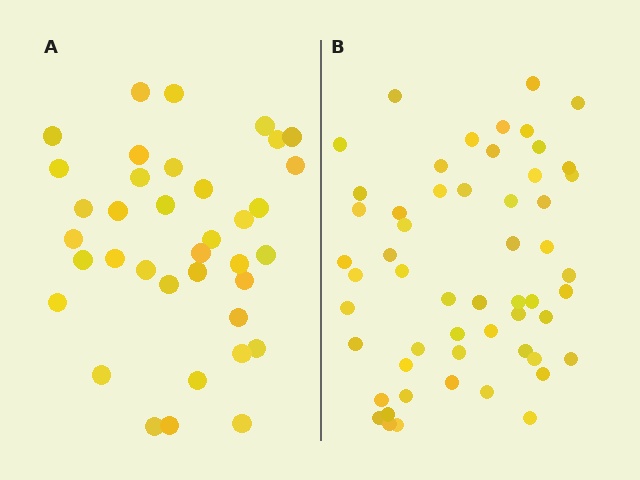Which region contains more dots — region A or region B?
Region B (the right region) has more dots.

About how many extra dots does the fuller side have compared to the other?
Region B has approximately 20 more dots than region A.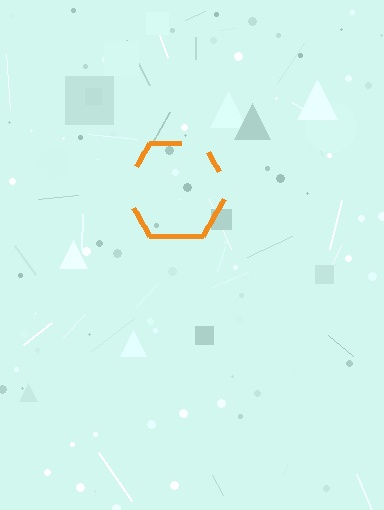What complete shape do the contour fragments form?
The contour fragments form a hexagon.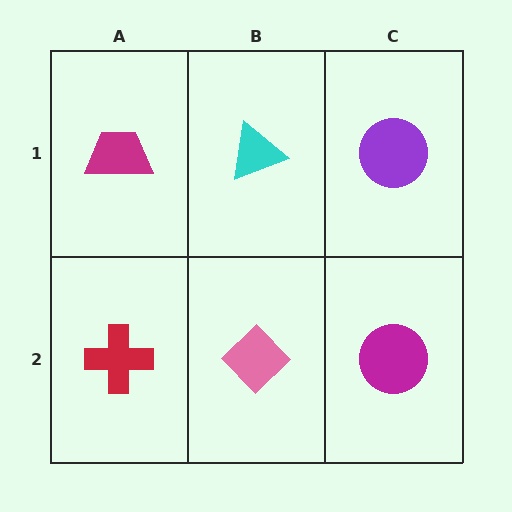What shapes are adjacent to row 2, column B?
A cyan triangle (row 1, column B), a red cross (row 2, column A), a magenta circle (row 2, column C).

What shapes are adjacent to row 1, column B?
A pink diamond (row 2, column B), a magenta trapezoid (row 1, column A), a purple circle (row 1, column C).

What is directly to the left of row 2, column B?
A red cross.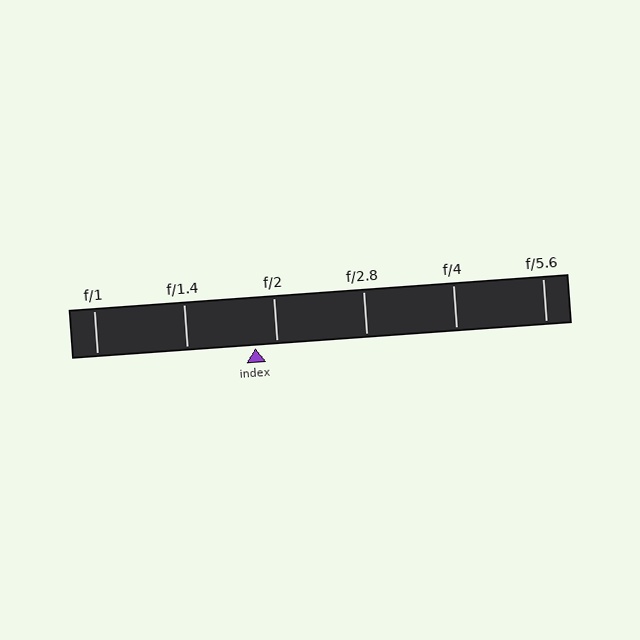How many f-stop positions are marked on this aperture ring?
There are 6 f-stop positions marked.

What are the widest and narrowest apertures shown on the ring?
The widest aperture shown is f/1 and the narrowest is f/5.6.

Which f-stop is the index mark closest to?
The index mark is closest to f/2.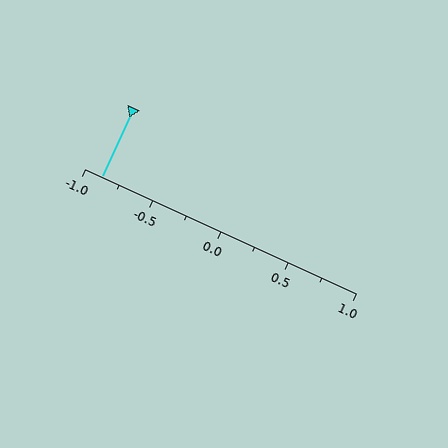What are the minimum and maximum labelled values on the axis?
The axis runs from -1.0 to 1.0.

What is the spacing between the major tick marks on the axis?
The major ticks are spaced 0.5 apart.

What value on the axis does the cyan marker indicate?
The marker indicates approximately -0.88.